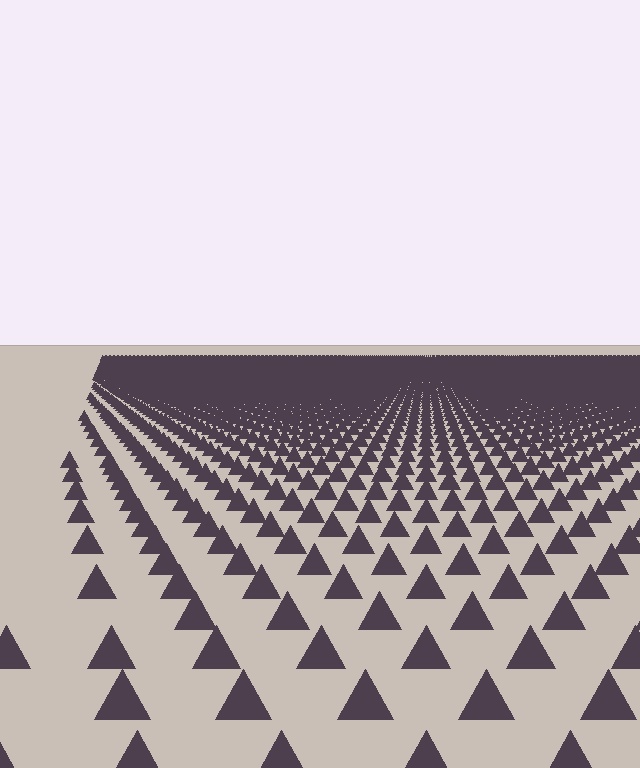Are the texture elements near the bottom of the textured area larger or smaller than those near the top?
Larger. Near the bottom, elements are closer to the viewer and appear at a bigger on-screen size.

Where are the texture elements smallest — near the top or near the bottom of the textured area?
Near the top.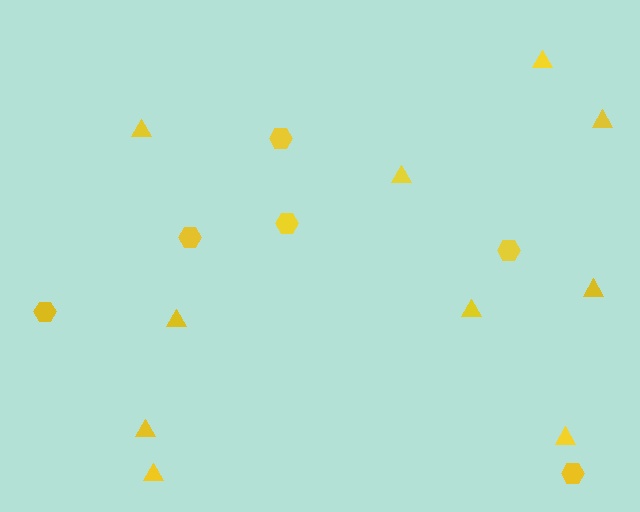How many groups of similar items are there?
There are 2 groups: one group of triangles (10) and one group of hexagons (6).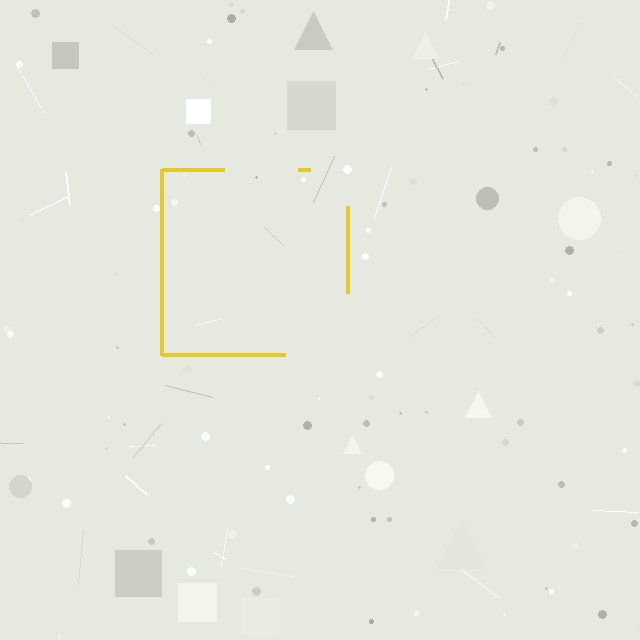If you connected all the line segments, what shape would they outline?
They would outline a square.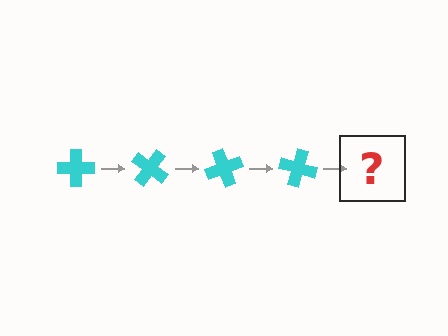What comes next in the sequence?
The next element should be a cyan cross rotated 140 degrees.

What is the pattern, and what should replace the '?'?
The pattern is that the cross rotates 35 degrees each step. The '?' should be a cyan cross rotated 140 degrees.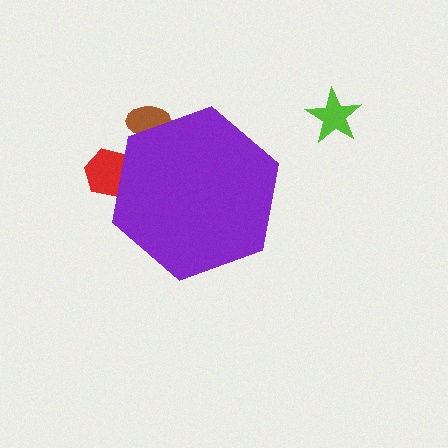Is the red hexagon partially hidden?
Yes, the red hexagon is partially hidden behind the purple hexagon.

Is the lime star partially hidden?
No, the lime star is fully visible.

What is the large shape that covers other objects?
A purple hexagon.